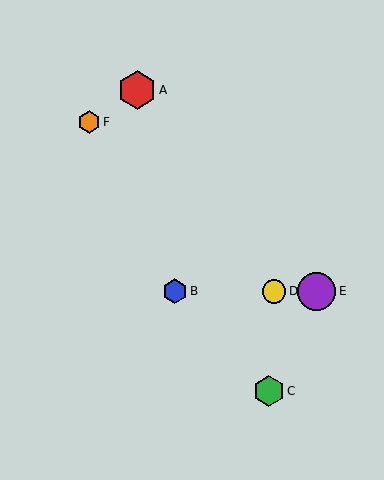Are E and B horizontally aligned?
Yes, both are at y≈291.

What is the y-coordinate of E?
Object E is at y≈291.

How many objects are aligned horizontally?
3 objects (B, D, E) are aligned horizontally.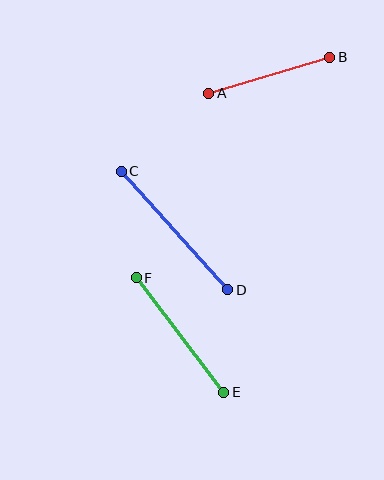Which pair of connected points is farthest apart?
Points C and D are farthest apart.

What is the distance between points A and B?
The distance is approximately 126 pixels.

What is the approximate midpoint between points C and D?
The midpoint is at approximately (174, 231) pixels.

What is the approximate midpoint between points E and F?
The midpoint is at approximately (180, 335) pixels.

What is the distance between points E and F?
The distance is approximately 144 pixels.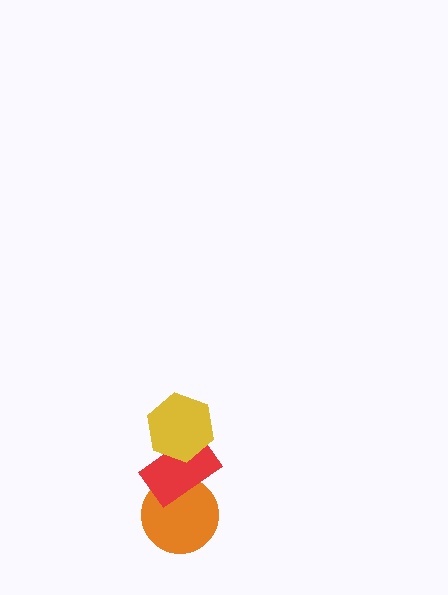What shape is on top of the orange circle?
The red rectangle is on top of the orange circle.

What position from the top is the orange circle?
The orange circle is 3rd from the top.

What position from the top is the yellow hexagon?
The yellow hexagon is 1st from the top.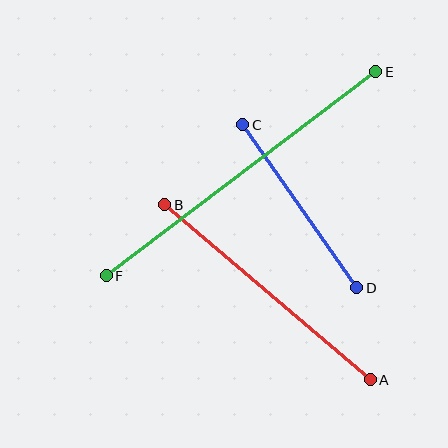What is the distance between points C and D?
The distance is approximately 199 pixels.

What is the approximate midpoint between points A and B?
The midpoint is at approximately (268, 292) pixels.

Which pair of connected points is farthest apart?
Points E and F are farthest apart.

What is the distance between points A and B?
The distance is approximately 270 pixels.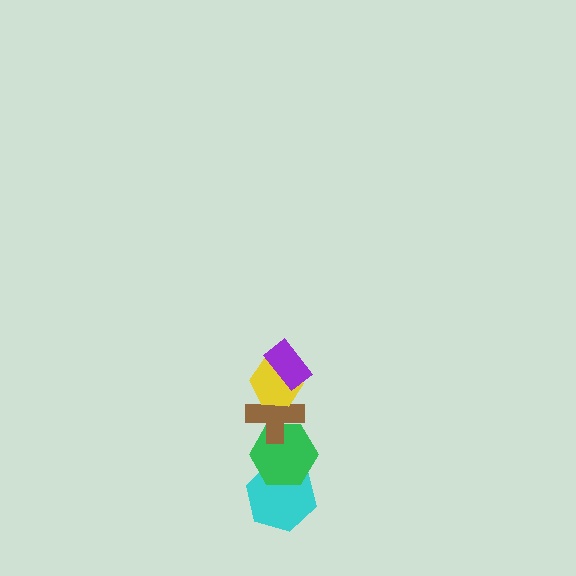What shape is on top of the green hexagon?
The brown cross is on top of the green hexagon.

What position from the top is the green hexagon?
The green hexagon is 4th from the top.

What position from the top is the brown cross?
The brown cross is 3rd from the top.